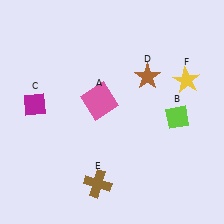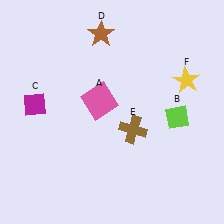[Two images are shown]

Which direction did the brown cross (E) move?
The brown cross (E) moved up.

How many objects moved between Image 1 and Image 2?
2 objects moved between the two images.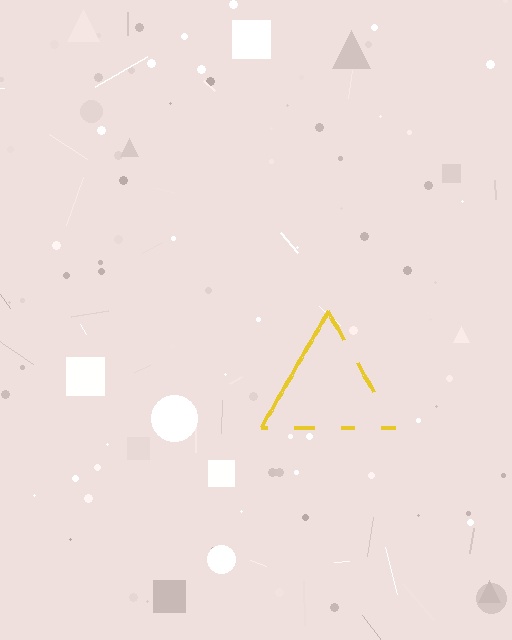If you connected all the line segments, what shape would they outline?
They would outline a triangle.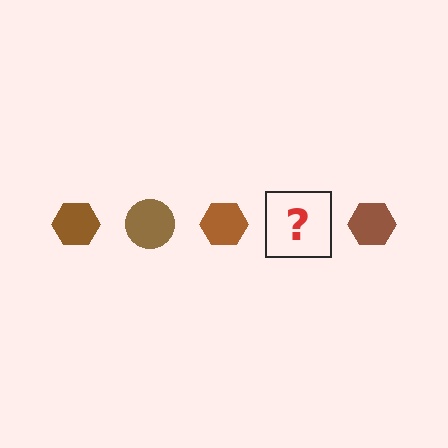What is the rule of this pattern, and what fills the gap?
The rule is that the pattern cycles through hexagon, circle shapes in brown. The gap should be filled with a brown circle.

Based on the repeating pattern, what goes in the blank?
The blank should be a brown circle.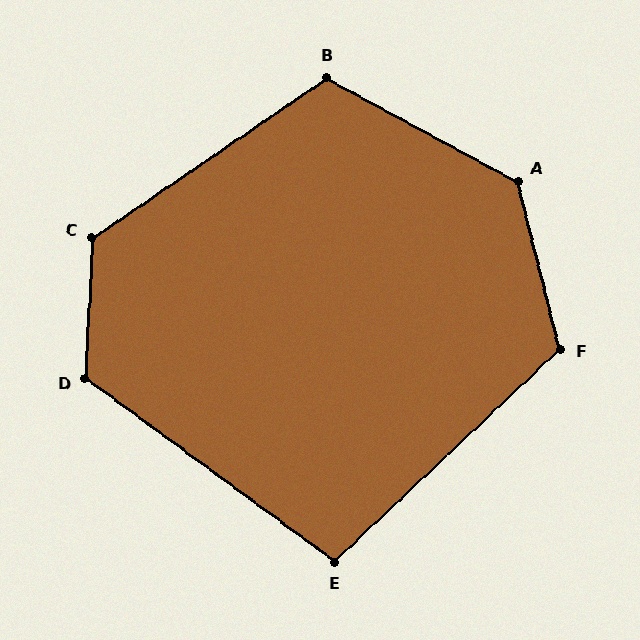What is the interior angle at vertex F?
Approximately 119 degrees (obtuse).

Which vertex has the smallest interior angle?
E, at approximately 101 degrees.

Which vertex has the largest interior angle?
A, at approximately 132 degrees.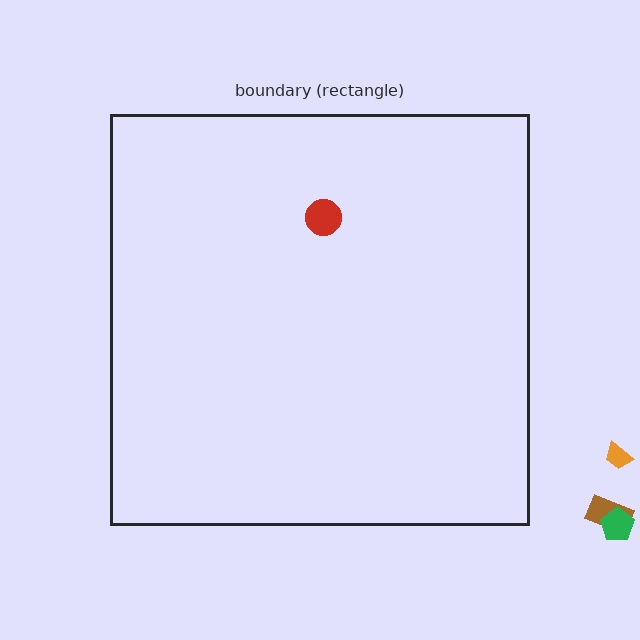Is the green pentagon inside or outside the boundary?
Outside.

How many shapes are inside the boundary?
1 inside, 3 outside.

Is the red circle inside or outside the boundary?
Inside.